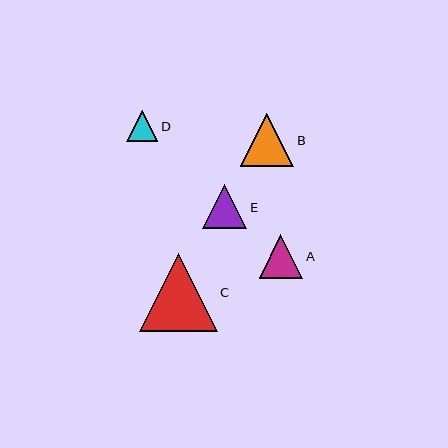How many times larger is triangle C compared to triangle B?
Triangle C is approximately 1.5 times the size of triangle B.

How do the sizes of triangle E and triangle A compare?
Triangle E and triangle A are approximately the same size.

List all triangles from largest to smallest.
From largest to smallest: C, B, E, A, D.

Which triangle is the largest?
Triangle C is the largest with a size of approximately 78 pixels.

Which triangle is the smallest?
Triangle D is the smallest with a size of approximately 31 pixels.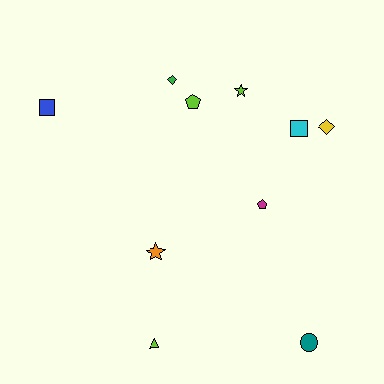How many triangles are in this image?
There is 1 triangle.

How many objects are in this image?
There are 10 objects.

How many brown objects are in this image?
There are no brown objects.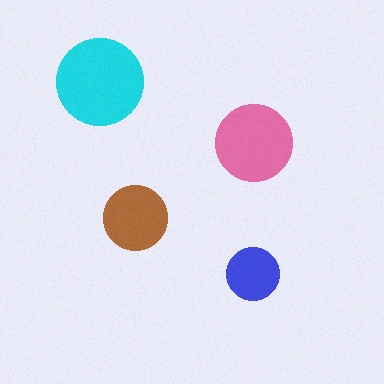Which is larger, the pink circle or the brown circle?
The pink one.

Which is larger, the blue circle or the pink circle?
The pink one.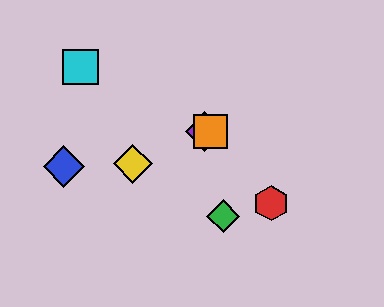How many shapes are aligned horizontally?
2 shapes (the purple diamond, the orange square) are aligned horizontally.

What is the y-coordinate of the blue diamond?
The blue diamond is at y≈166.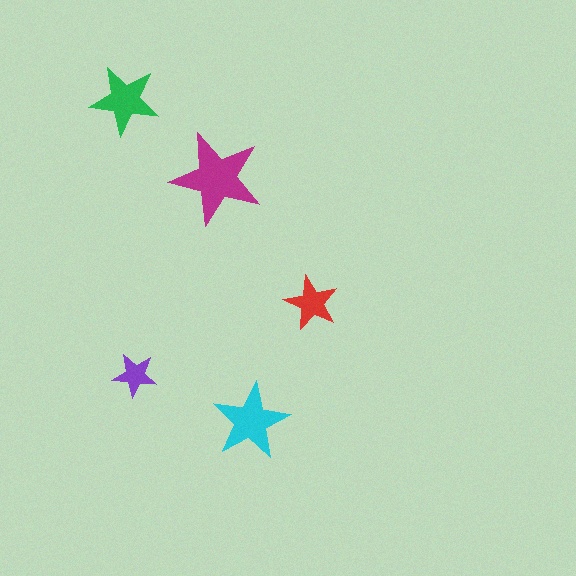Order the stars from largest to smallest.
the magenta one, the cyan one, the green one, the red one, the purple one.